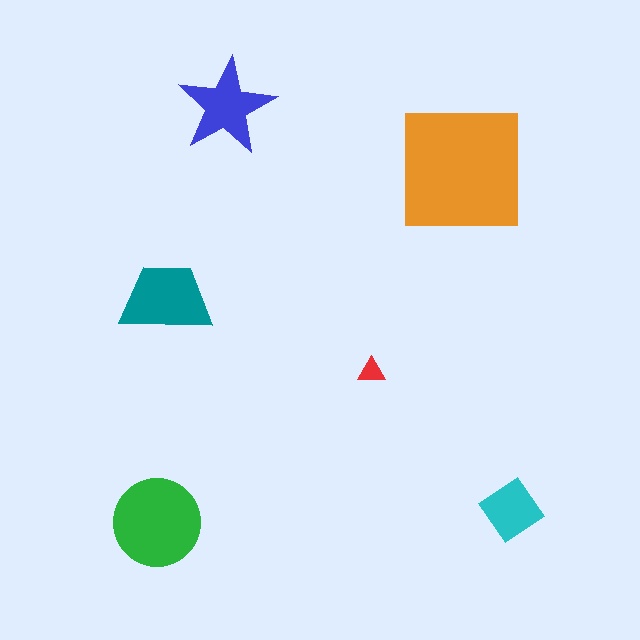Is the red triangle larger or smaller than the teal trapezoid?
Smaller.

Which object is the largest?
The orange square.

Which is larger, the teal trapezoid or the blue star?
The teal trapezoid.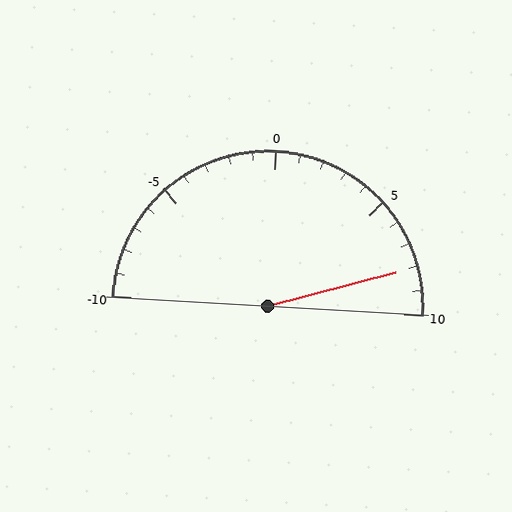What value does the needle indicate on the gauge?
The needle indicates approximately 8.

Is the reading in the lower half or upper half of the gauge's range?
The reading is in the upper half of the range (-10 to 10).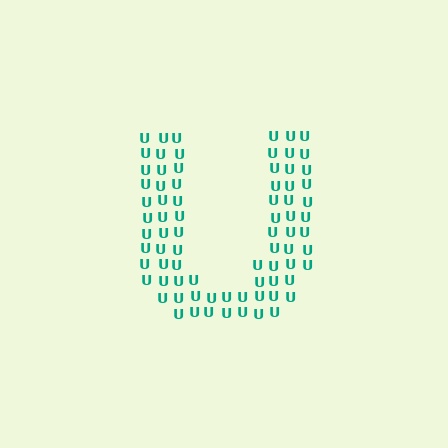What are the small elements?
The small elements are letter U's.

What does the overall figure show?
The overall figure shows the letter U.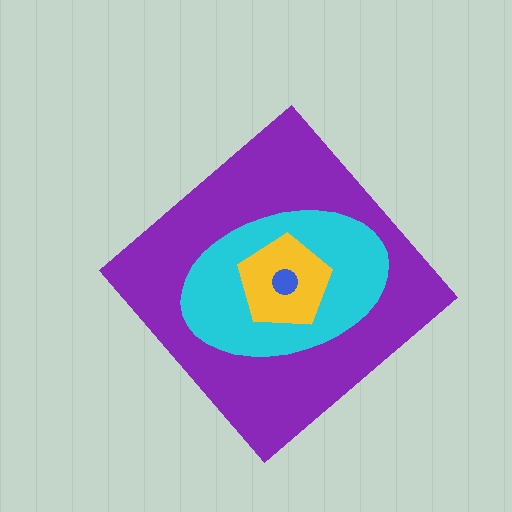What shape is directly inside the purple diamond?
The cyan ellipse.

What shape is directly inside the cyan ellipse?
The yellow pentagon.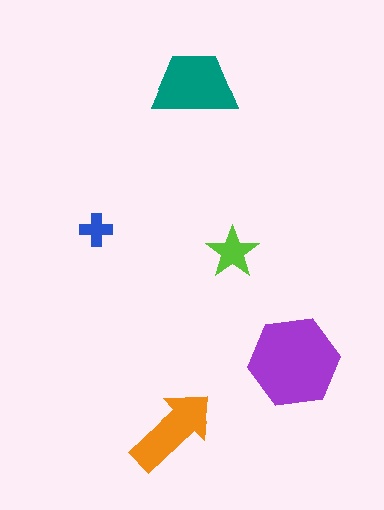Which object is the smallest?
The blue cross.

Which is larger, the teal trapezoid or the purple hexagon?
The purple hexagon.